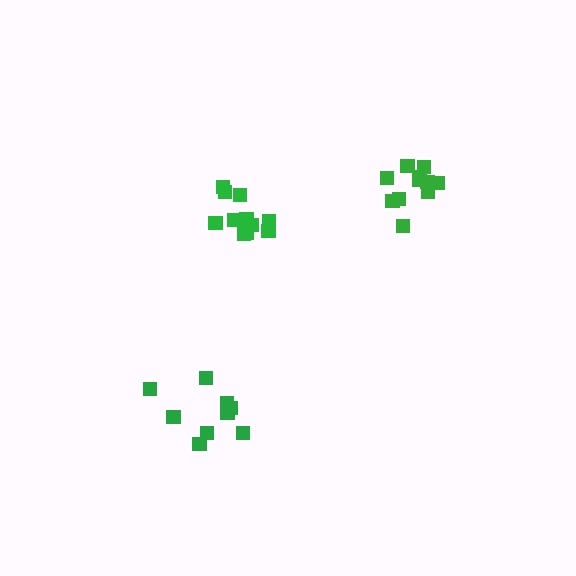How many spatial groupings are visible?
There are 3 spatial groupings.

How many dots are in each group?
Group 1: 11 dots, Group 2: 9 dots, Group 3: 11 dots (31 total).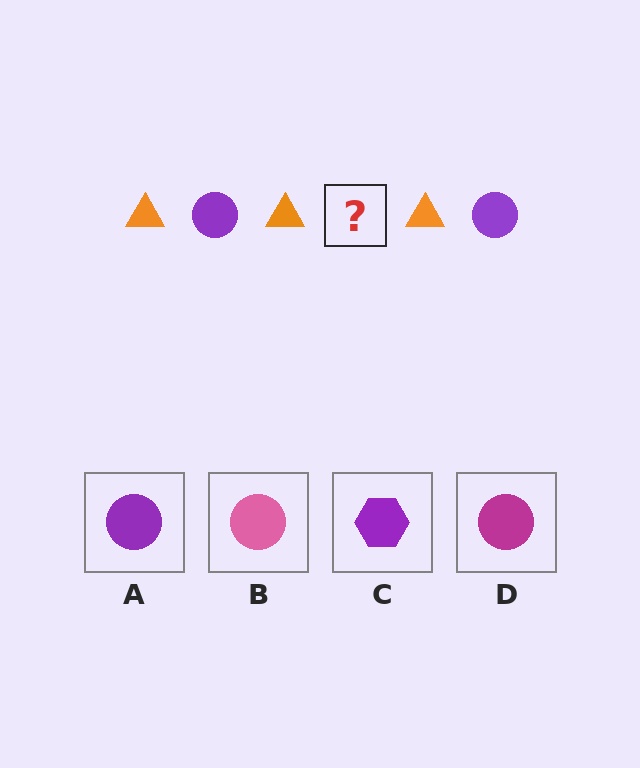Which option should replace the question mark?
Option A.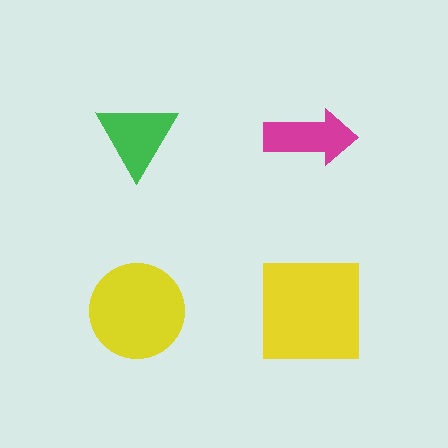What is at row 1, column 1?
A green triangle.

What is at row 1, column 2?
A magenta arrow.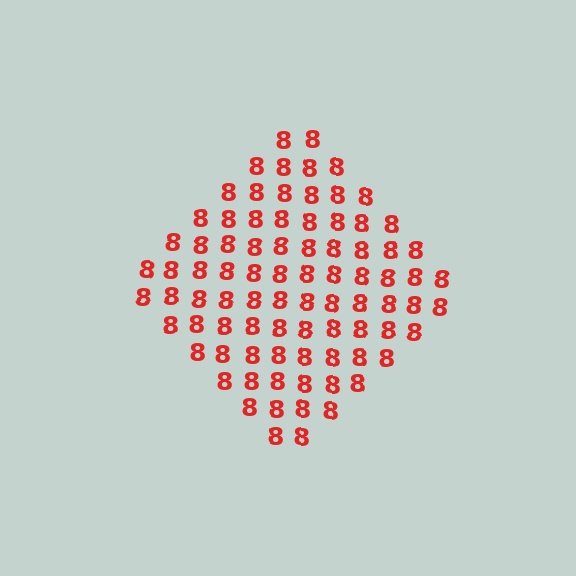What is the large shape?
The large shape is a diamond.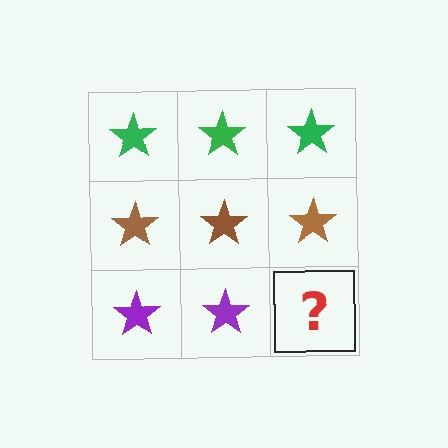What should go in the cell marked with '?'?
The missing cell should contain a purple star.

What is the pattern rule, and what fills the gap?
The rule is that each row has a consistent color. The gap should be filled with a purple star.